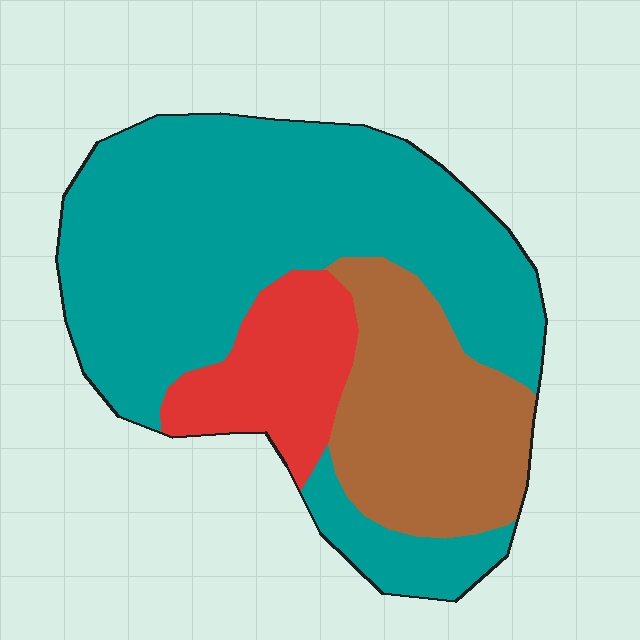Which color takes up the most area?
Teal, at roughly 60%.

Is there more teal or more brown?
Teal.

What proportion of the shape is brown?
Brown takes up about one quarter (1/4) of the shape.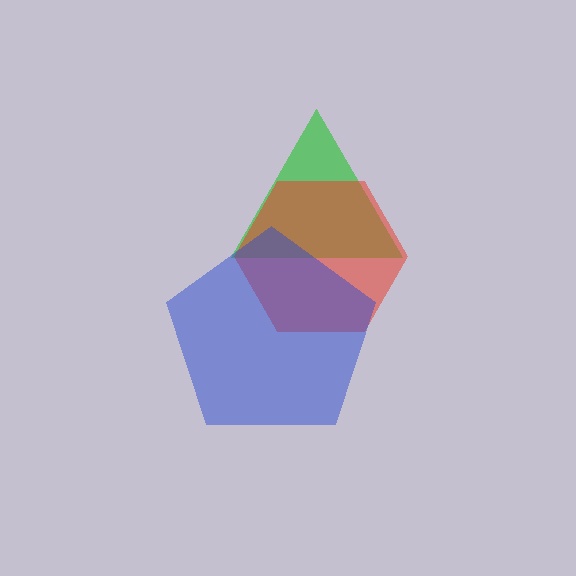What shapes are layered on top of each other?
The layered shapes are: a green triangle, a red hexagon, a blue pentagon.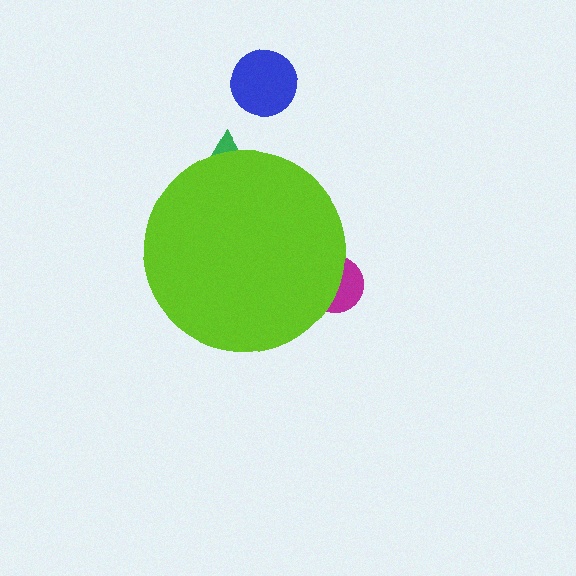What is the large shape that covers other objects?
A lime circle.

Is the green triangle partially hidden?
Yes, the green triangle is partially hidden behind the lime circle.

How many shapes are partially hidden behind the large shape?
2 shapes are partially hidden.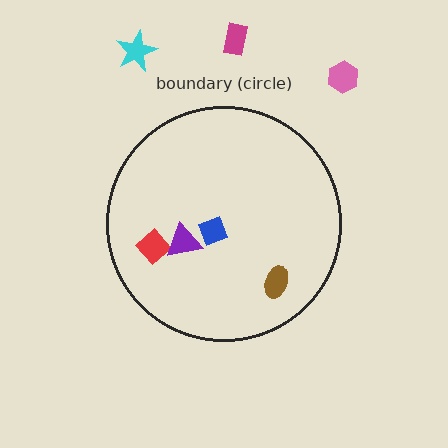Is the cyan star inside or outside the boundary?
Outside.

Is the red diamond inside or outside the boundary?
Inside.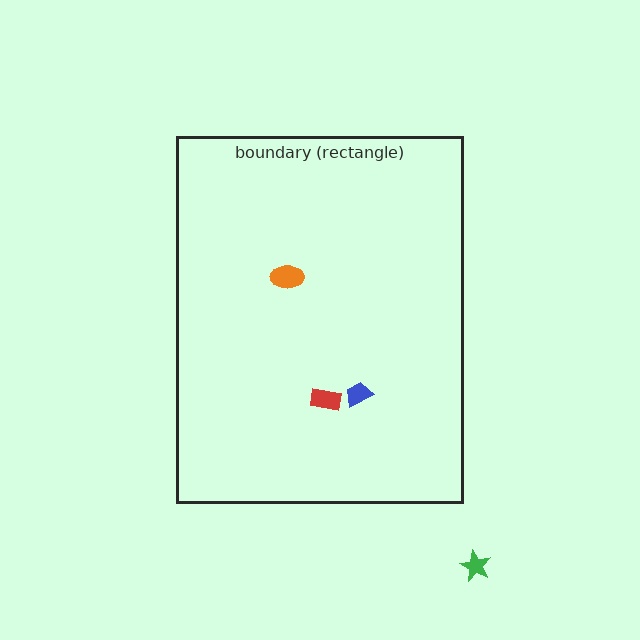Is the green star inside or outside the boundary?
Outside.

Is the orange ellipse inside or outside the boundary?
Inside.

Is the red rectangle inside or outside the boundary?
Inside.